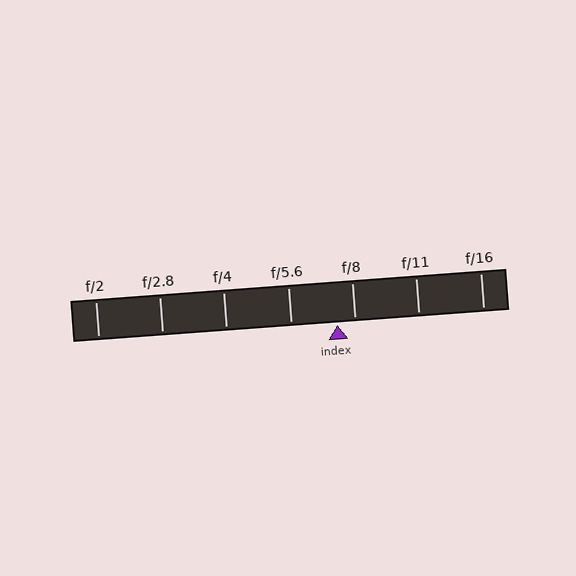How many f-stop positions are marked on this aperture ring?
There are 7 f-stop positions marked.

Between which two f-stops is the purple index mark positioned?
The index mark is between f/5.6 and f/8.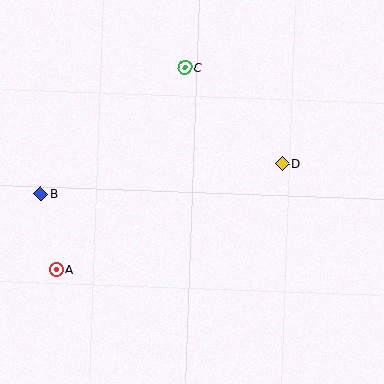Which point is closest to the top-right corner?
Point D is closest to the top-right corner.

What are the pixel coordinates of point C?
Point C is at (185, 67).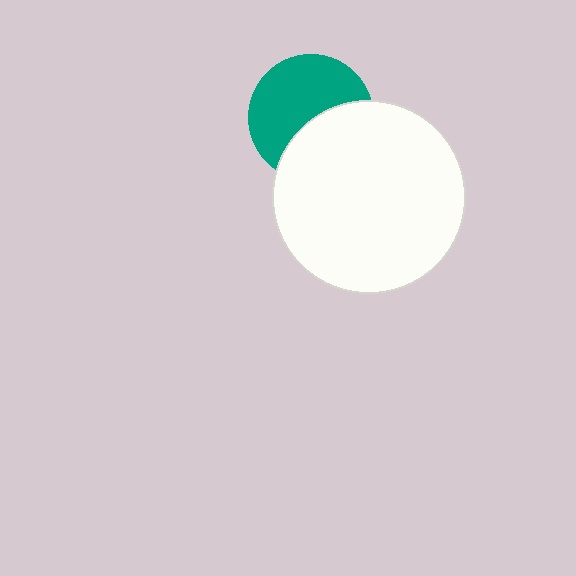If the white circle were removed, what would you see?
You would see the complete teal circle.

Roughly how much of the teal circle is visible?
About half of it is visible (roughly 58%).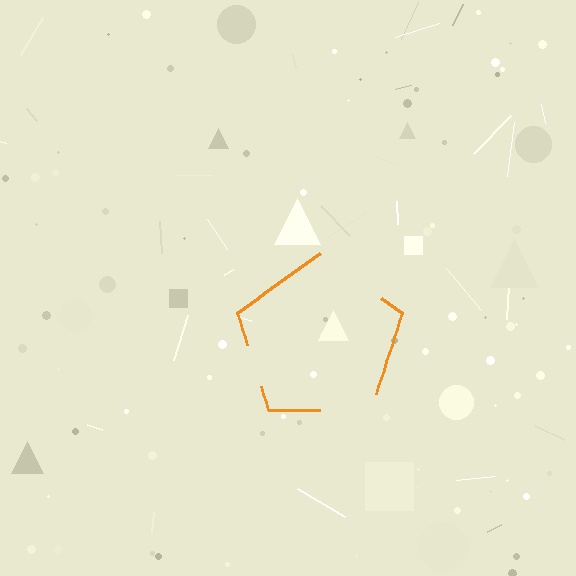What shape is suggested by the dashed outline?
The dashed outline suggests a pentagon.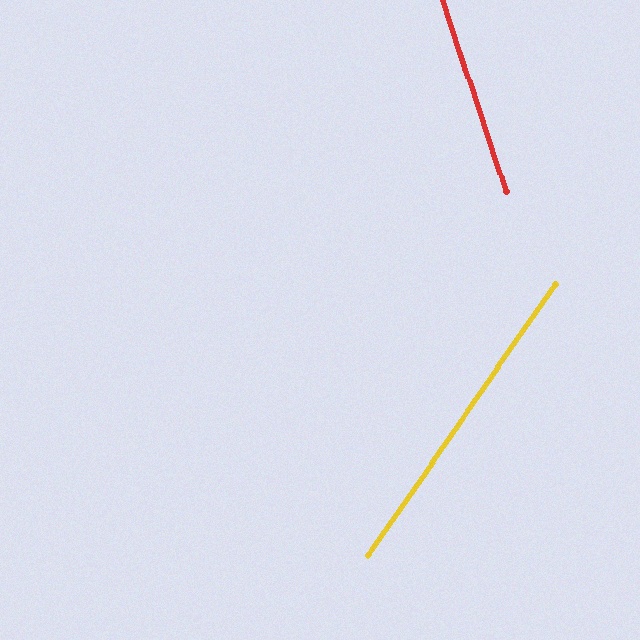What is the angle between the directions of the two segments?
Approximately 53 degrees.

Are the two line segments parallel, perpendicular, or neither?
Neither parallel nor perpendicular — they differ by about 53°.